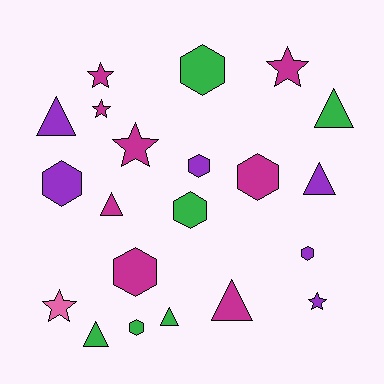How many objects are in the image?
There are 21 objects.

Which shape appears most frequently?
Hexagon, with 8 objects.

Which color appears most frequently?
Magenta, with 8 objects.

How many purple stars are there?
There is 1 purple star.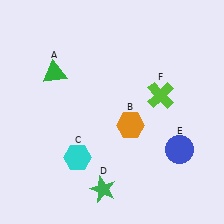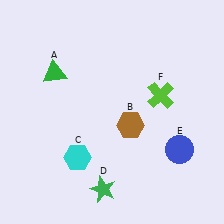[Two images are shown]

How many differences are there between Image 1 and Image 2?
There is 1 difference between the two images.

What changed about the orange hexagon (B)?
In Image 1, B is orange. In Image 2, it changed to brown.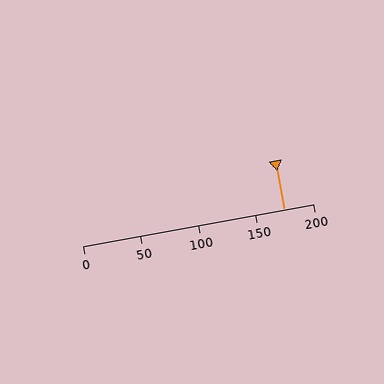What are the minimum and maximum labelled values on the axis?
The axis runs from 0 to 200.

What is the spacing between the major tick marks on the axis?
The major ticks are spaced 50 apart.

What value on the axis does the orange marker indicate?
The marker indicates approximately 175.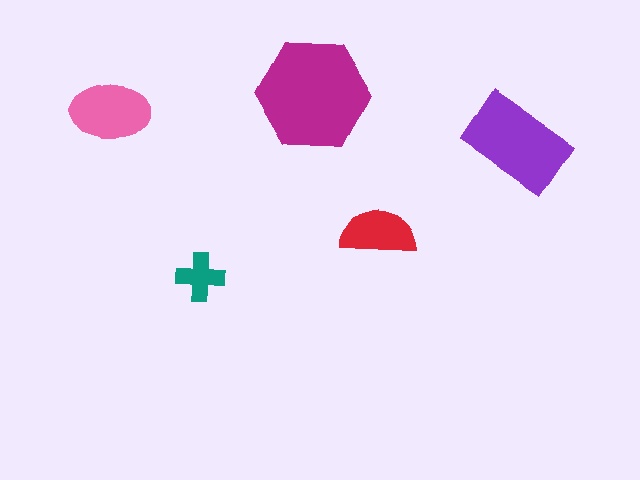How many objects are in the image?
There are 5 objects in the image.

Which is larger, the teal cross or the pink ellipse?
The pink ellipse.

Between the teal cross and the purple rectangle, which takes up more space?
The purple rectangle.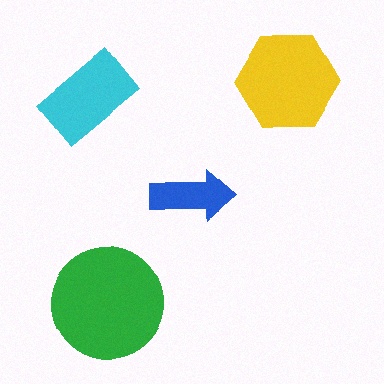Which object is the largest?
The green circle.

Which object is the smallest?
The blue arrow.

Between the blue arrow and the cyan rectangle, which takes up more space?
The cyan rectangle.